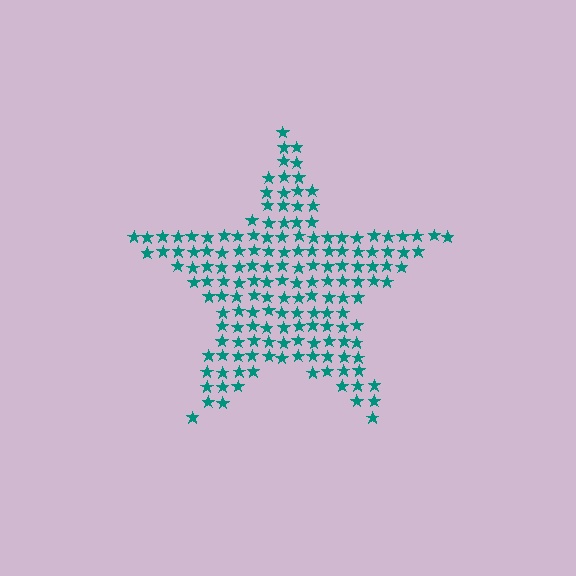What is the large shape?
The large shape is a star.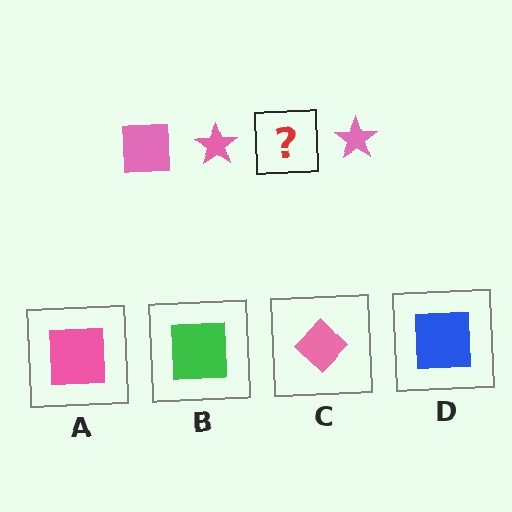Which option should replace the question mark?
Option A.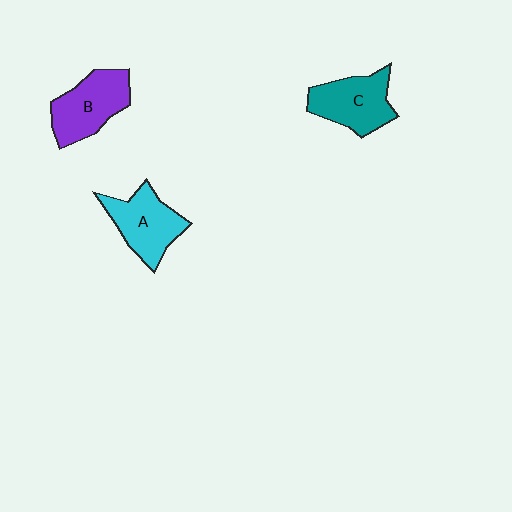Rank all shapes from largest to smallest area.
From largest to smallest: B (purple), C (teal), A (cyan).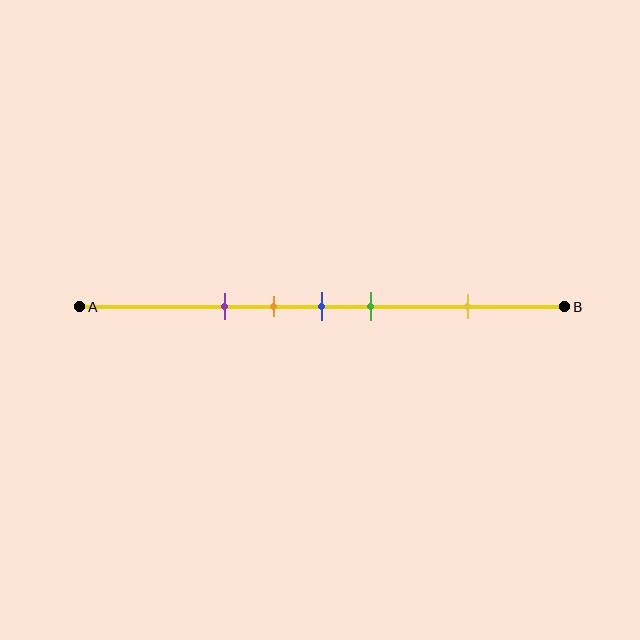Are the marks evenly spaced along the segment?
No, the marks are not evenly spaced.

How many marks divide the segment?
There are 5 marks dividing the segment.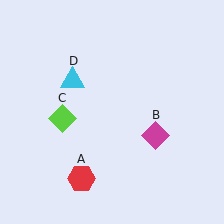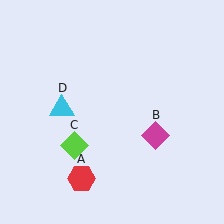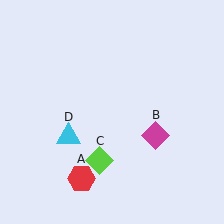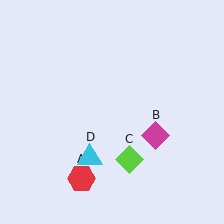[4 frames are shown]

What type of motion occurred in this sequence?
The lime diamond (object C), cyan triangle (object D) rotated counterclockwise around the center of the scene.